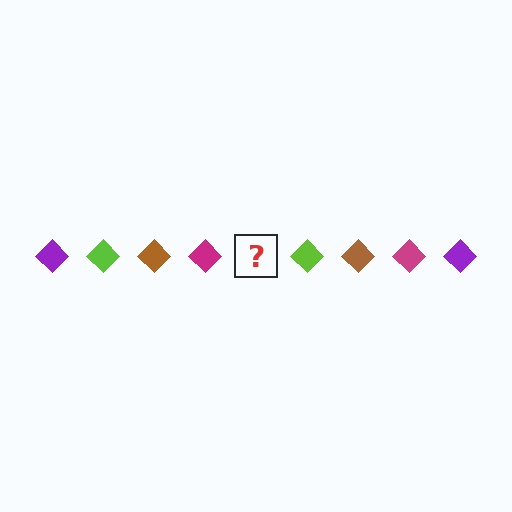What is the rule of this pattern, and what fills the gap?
The rule is that the pattern cycles through purple, lime, brown, magenta diamonds. The gap should be filled with a purple diamond.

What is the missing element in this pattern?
The missing element is a purple diamond.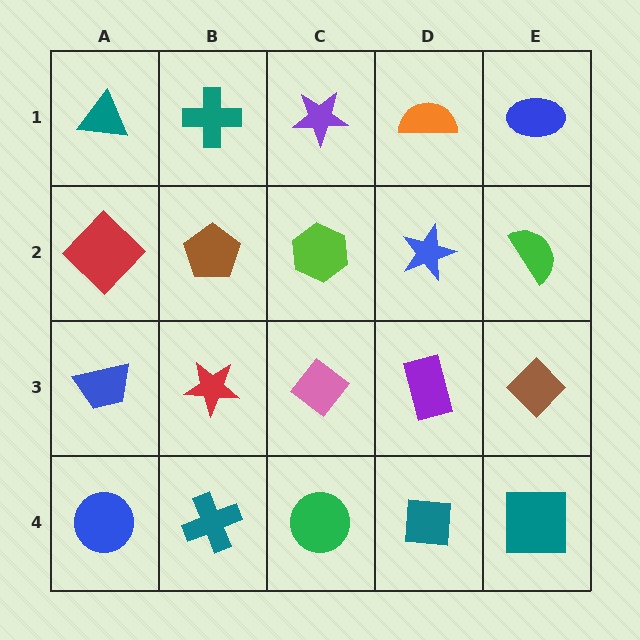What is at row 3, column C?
A pink diamond.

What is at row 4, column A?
A blue circle.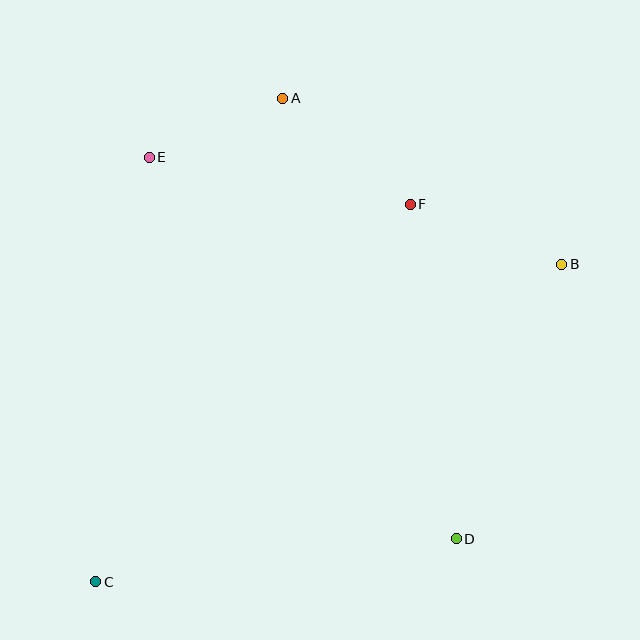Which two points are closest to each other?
Points A and E are closest to each other.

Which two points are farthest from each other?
Points B and C are farthest from each other.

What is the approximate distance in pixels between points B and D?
The distance between B and D is approximately 294 pixels.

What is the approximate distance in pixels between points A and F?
The distance between A and F is approximately 166 pixels.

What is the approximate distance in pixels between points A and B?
The distance between A and B is approximately 325 pixels.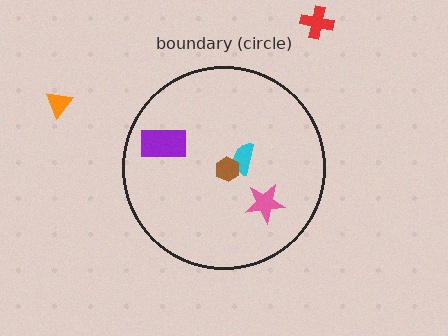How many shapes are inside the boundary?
4 inside, 2 outside.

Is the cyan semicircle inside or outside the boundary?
Inside.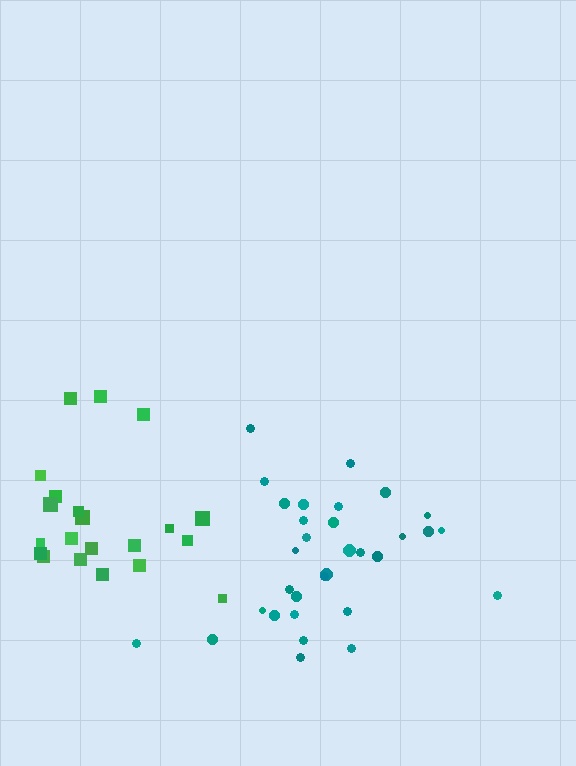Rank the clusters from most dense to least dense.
teal, green.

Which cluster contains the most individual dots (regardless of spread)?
Teal (32).